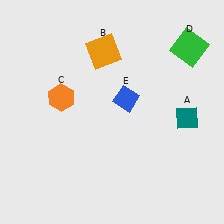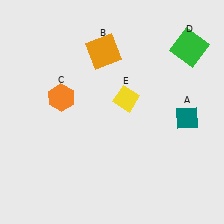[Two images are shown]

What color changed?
The diamond (E) changed from blue in Image 1 to yellow in Image 2.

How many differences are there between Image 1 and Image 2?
There is 1 difference between the two images.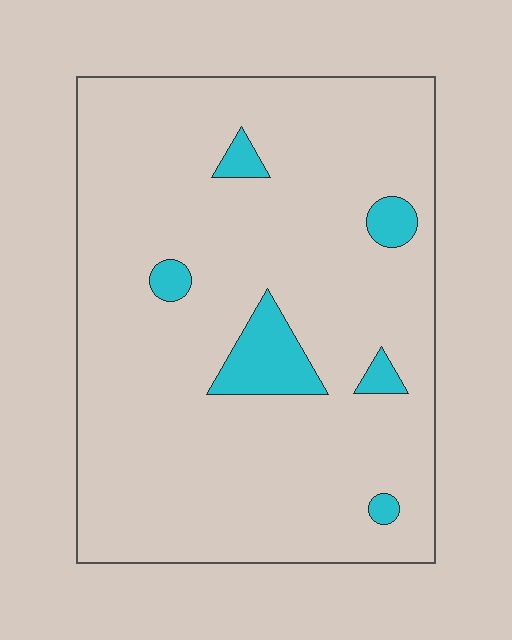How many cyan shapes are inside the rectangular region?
6.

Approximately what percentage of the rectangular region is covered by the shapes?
Approximately 10%.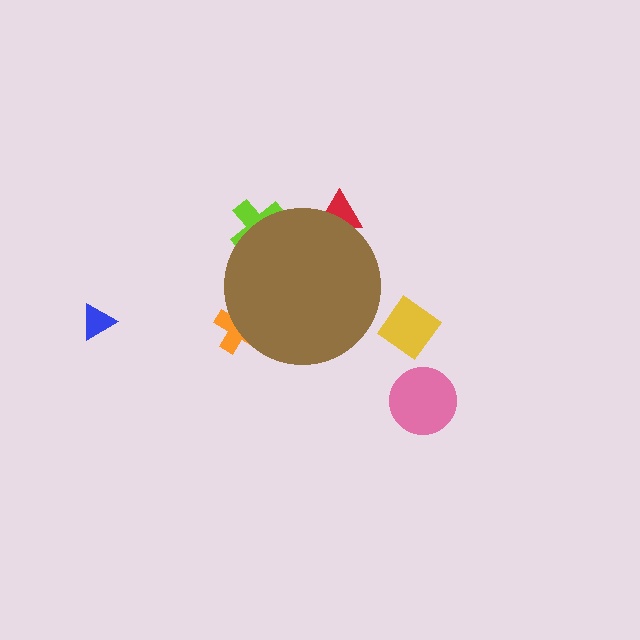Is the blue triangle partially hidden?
No, the blue triangle is fully visible.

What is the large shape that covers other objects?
A brown circle.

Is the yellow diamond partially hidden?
No, the yellow diamond is fully visible.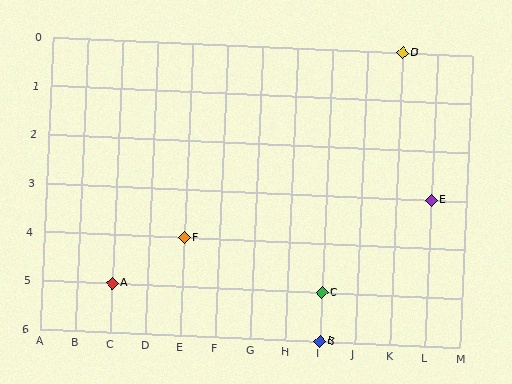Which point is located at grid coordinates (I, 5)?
Point C is at (I, 5).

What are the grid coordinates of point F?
Point F is at grid coordinates (E, 4).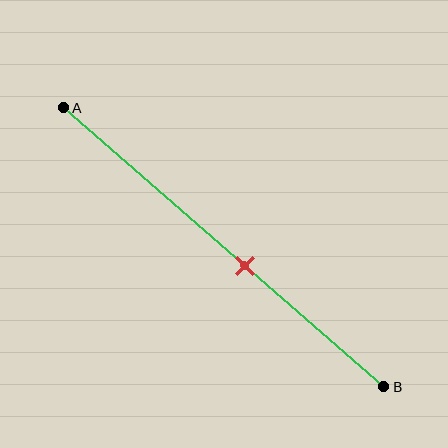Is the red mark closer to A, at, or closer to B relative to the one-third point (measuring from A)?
The red mark is closer to point B than the one-third point of segment AB.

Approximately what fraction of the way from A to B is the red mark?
The red mark is approximately 55% of the way from A to B.